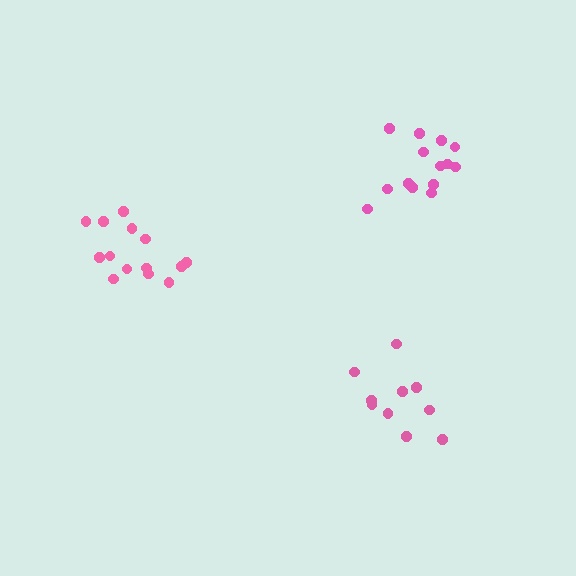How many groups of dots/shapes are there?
There are 3 groups.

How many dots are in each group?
Group 1: 14 dots, Group 2: 10 dots, Group 3: 14 dots (38 total).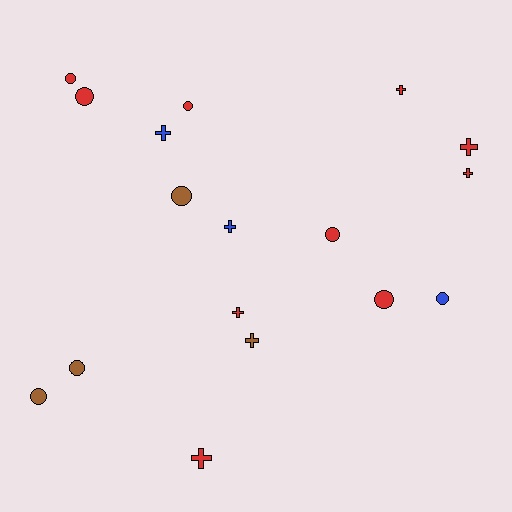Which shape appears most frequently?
Circle, with 9 objects.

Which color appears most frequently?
Red, with 10 objects.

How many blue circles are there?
There is 1 blue circle.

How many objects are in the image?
There are 17 objects.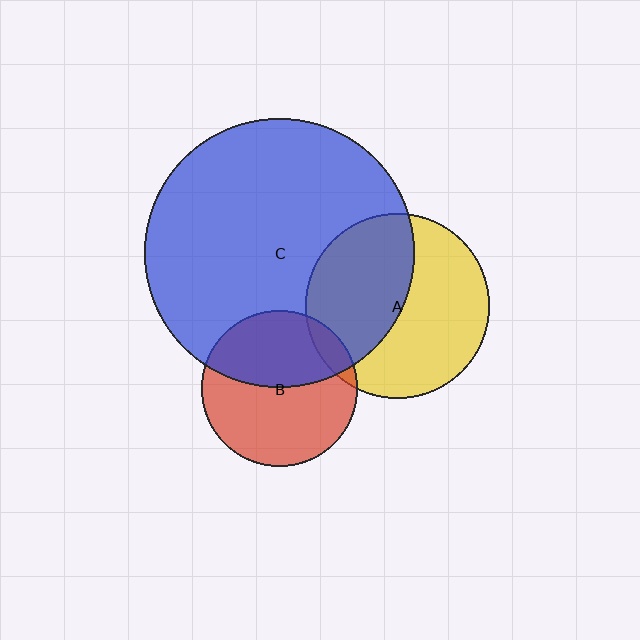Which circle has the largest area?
Circle C (blue).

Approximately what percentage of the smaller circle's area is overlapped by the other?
Approximately 45%.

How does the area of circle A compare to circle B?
Approximately 1.4 times.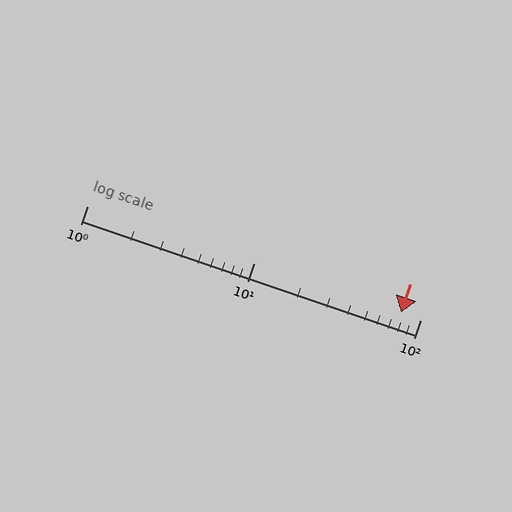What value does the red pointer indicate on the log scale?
The pointer indicates approximately 76.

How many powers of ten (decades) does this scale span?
The scale spans 2 decades, from 1 to 100.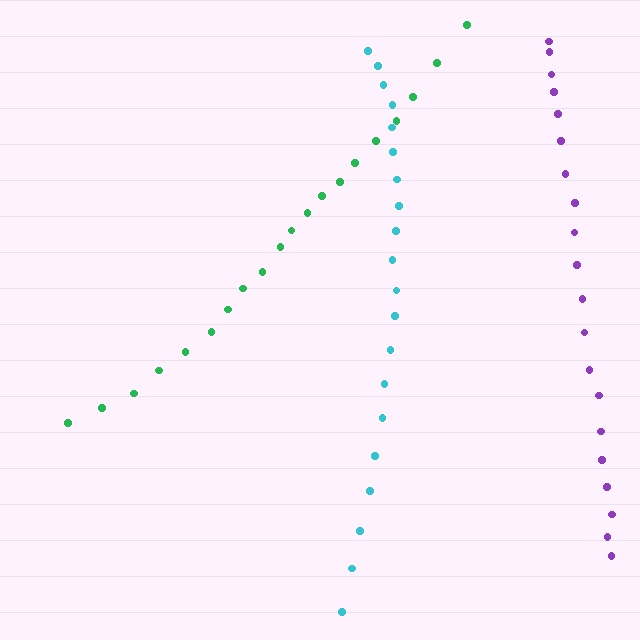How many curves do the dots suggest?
There are 3 distinct paths.